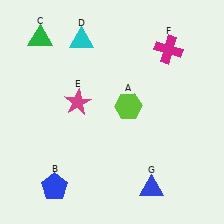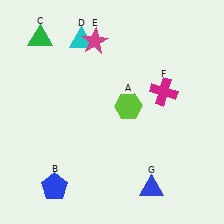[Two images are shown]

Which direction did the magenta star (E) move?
The magenta star (E) moved up.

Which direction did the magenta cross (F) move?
The magenta cross (F) moved down.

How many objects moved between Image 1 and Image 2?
2 objects moved between the two images.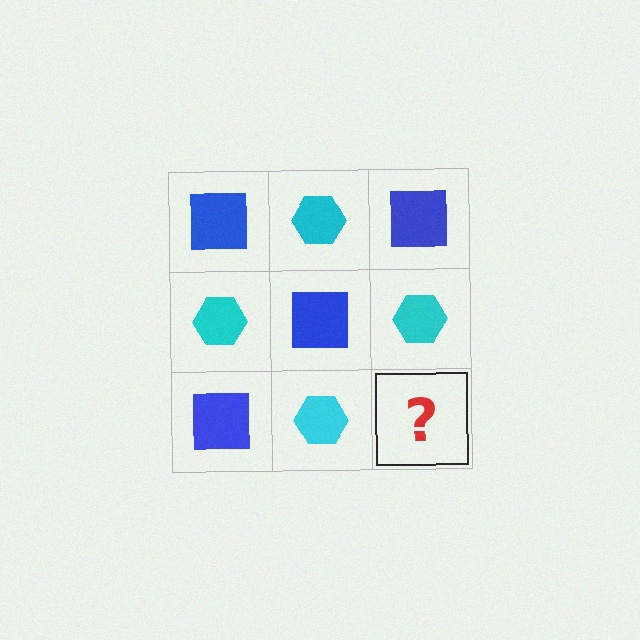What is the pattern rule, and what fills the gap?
The rule is that it alternates blue square and cyan hexagon in a checkerboard pattern. The gap should be filled with a blue square.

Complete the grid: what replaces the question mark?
The question mark should be replaced with a blue square.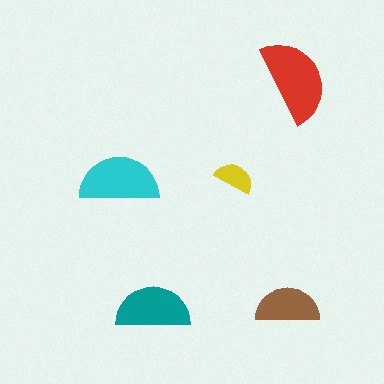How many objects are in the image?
There are 5 objects in the image.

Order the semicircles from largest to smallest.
the red one, the cyan one, the teal one, the brown one, the yellow one.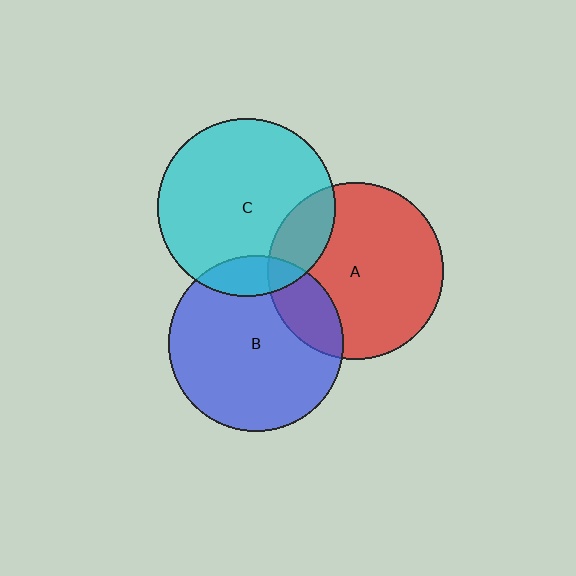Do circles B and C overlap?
Yes.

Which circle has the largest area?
Circle C (cyan).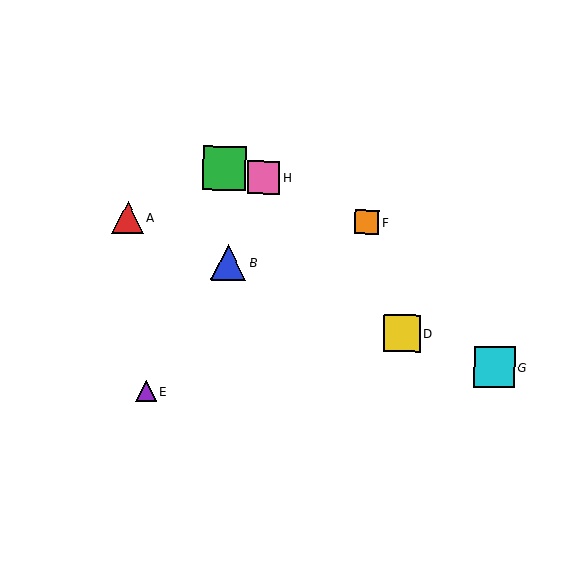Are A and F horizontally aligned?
Yes, both are at y≈218.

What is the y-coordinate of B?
Object B is at y≈262.